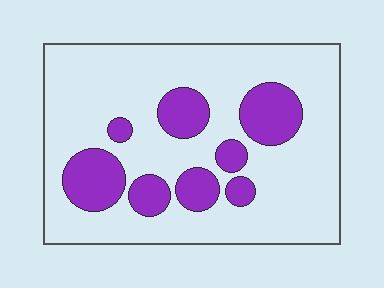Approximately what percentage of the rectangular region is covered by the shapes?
Approximately 25%.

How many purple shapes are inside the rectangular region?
8.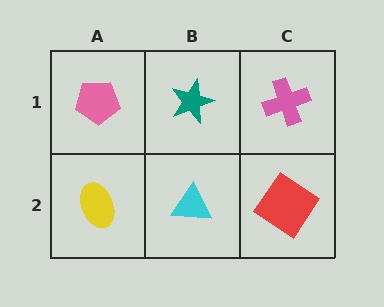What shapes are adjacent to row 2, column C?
A pink cross (row 1, column C), a cyan triangle (row 2, column B).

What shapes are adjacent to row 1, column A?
A yellow ellipse (row 2, column A), a teal star (row 1, column B).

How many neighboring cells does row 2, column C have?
2.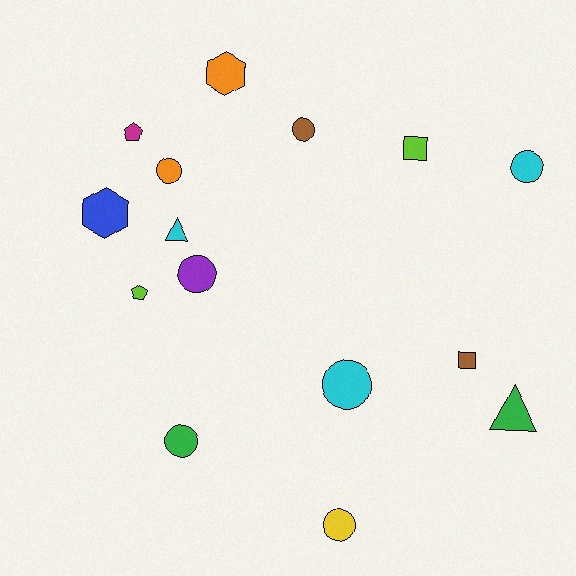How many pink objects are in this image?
There are no pink objects.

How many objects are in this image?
There are 15 objects.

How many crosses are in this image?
There are no crosses.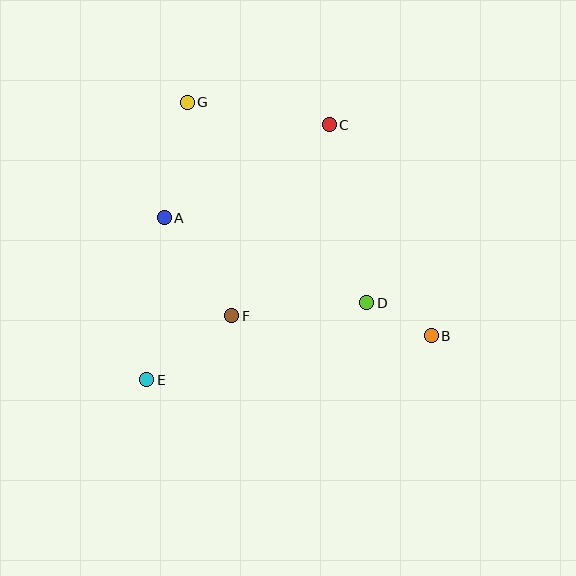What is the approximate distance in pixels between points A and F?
The distance between A and F is approximately 119 pixels.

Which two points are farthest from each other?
Points B and G are farthest from each other.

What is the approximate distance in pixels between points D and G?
The distance between D and G is approximately 269 pixels.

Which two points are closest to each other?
Points B and D are closest to each other.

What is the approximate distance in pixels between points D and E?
The distance between D and E is approximately 233 pixels.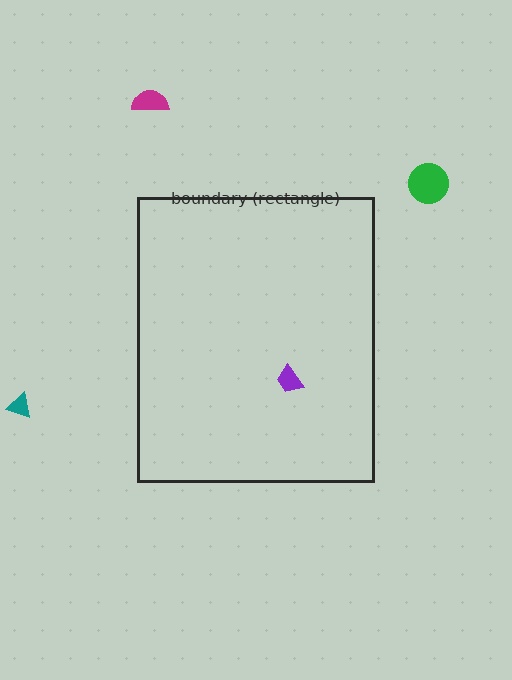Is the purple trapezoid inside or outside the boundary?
Inside.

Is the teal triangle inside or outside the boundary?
Outside.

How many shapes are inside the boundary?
1 inside, 3 outside.